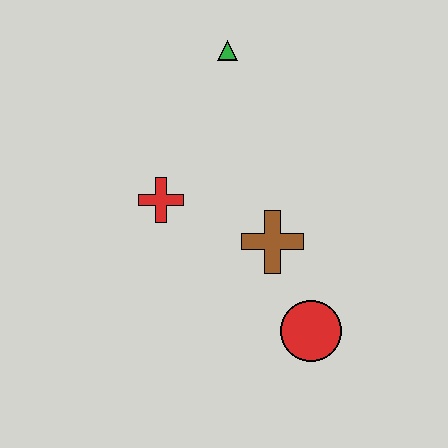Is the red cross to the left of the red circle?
Yes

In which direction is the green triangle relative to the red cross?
The green triangle is above the red cross.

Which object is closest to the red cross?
The brown cross is closest to the red cross.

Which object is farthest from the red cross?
The red circle is farthest from the red cross.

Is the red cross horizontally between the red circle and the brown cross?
No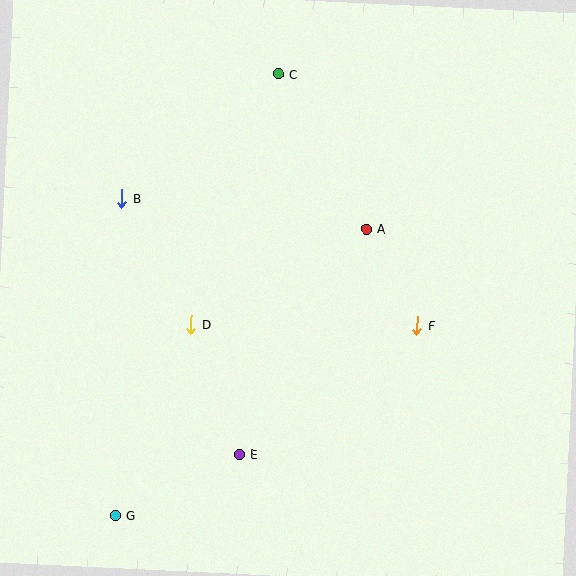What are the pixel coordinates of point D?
Point D is at (191, 325).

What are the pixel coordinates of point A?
Point A is at (366, 229).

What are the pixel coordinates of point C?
Point C is at (278, 74).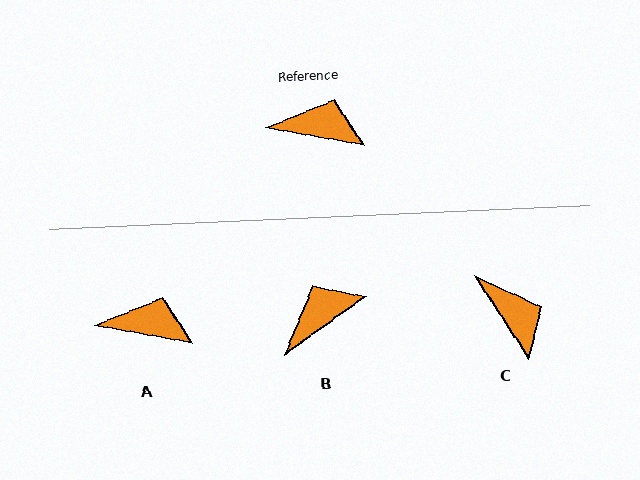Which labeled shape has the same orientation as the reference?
A.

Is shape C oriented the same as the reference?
No, it is off by about 47 degrees.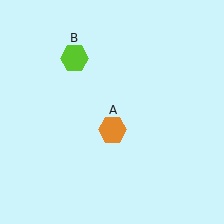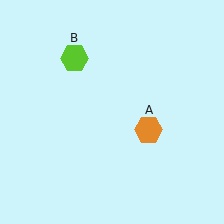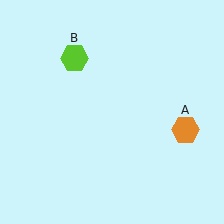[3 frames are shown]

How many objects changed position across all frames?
1 object changed position: orange hexagon (object A).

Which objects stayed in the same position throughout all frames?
Lime hexagon (object B) remained stationary.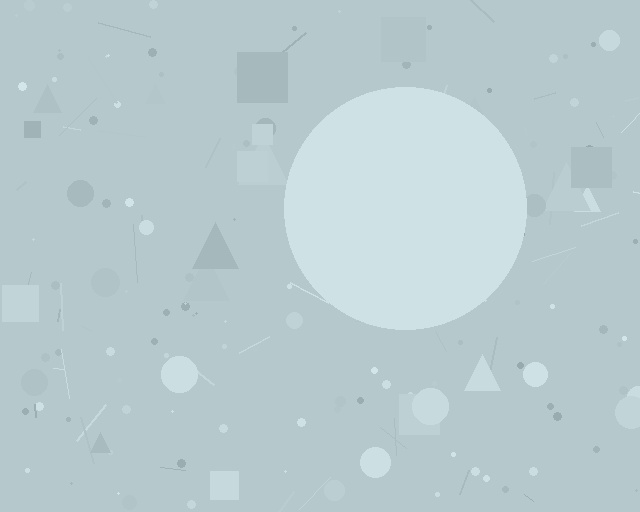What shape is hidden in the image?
A circle is hidden in the image.